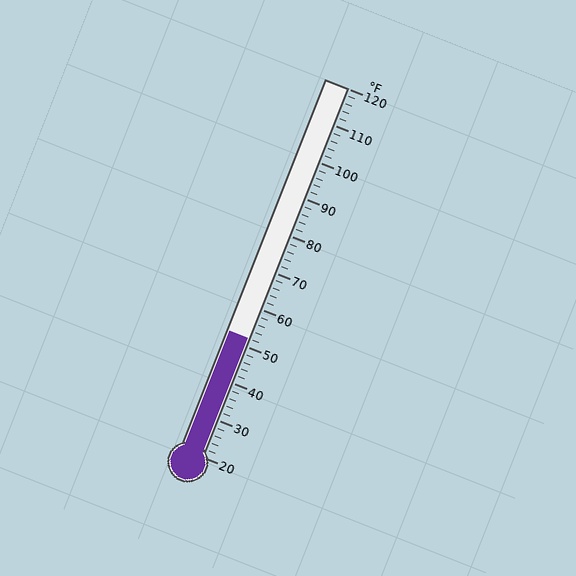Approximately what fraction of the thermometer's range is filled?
The thermometer is filled to approximately 30% of its range.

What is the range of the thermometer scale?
The thermometer scale ranges from 20°F to 120°F.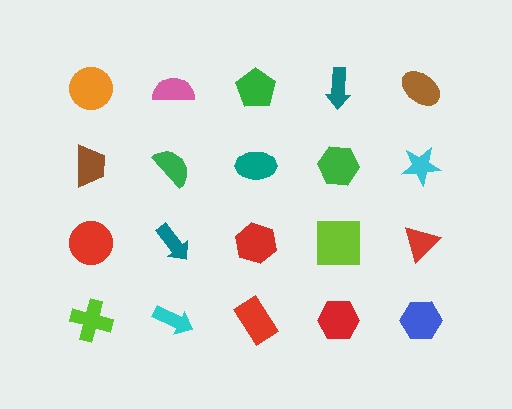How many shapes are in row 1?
5 shapes.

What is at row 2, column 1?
A brown trapezoid.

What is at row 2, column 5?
A cyan star.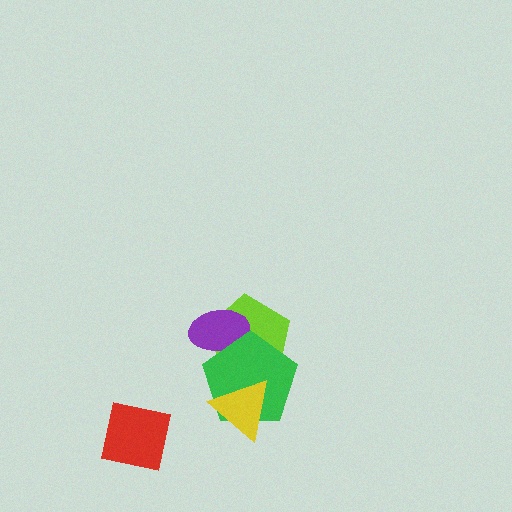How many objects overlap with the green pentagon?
3 objects overlap with the green pentagon.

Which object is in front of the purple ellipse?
The green pentagon is in front of the purple ellipse.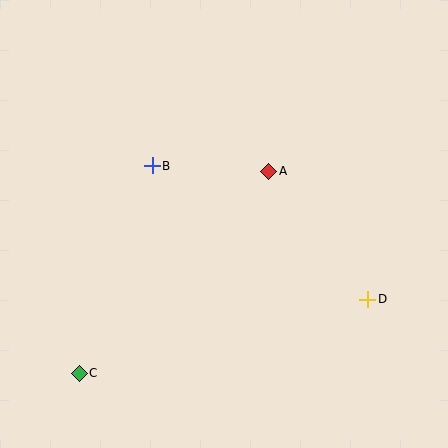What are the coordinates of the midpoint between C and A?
The midpoint between C and A is at (174, 272).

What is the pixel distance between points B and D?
The distance between B and D is 253 pixels.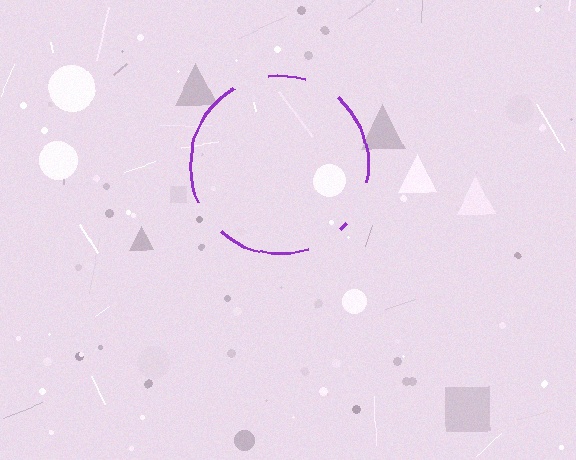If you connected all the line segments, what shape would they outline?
They would outline a circle.